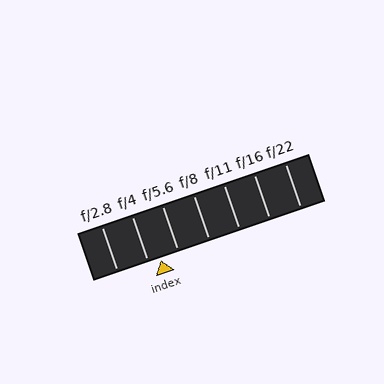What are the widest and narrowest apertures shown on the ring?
The widest aperture shown is f/2.8 and the narrowest is f/22.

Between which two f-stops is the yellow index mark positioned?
The index mark is between f/4 and f/5.6.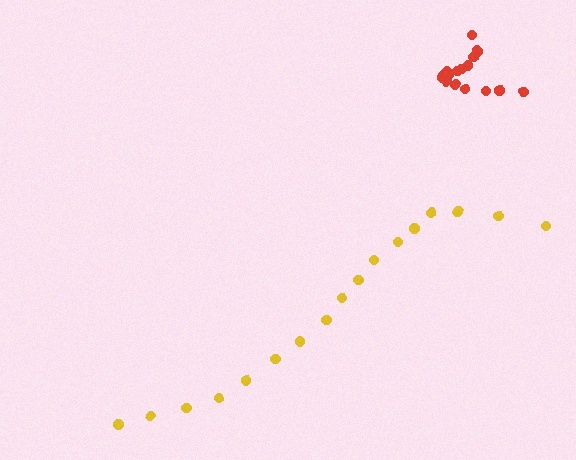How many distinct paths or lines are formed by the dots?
There are 2 distinct paths.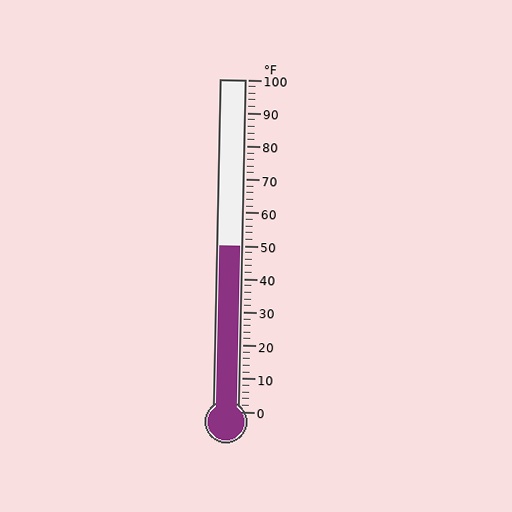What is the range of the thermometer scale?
The thermometer scale ranges from 0°F to 100°F.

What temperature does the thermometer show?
The thermometer shows approximately 50°F.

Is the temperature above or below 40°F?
The temperature is above 40°F.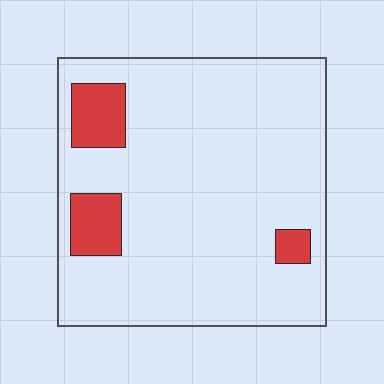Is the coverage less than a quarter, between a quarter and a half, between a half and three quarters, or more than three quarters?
Less than a quarter.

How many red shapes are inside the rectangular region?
3.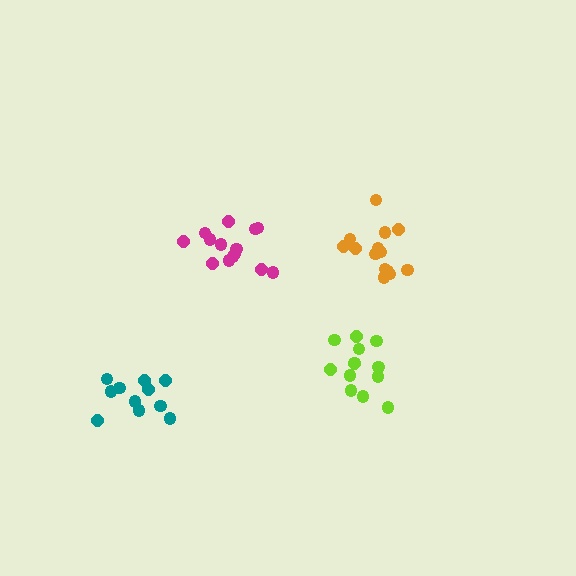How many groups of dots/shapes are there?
There are 4 groups.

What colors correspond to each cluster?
The clusters are colored: orange, teal, magenta, lime.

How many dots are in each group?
Group 1: 14 dots, Group 2: 11 dots, Group 3: 14 dots, Group 4: 13 dots (52 total).